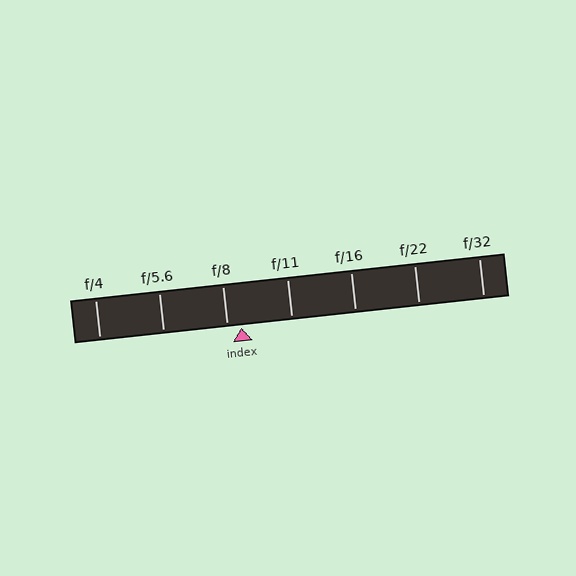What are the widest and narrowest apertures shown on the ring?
The widest aperture shown is f/4 and the narrowest is f/32.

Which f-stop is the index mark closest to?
The index mark is closest to f/8.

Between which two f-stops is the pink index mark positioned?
The index mark is between f/8 and f/11.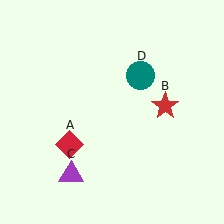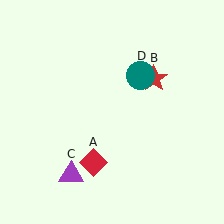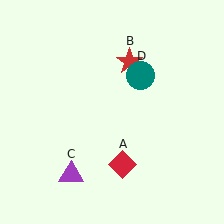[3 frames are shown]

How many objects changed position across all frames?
2 objects changed position: red diamond (object A), red star (object B).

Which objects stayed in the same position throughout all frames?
Purple triangle (object C) and teal circle (object D) remained stationary.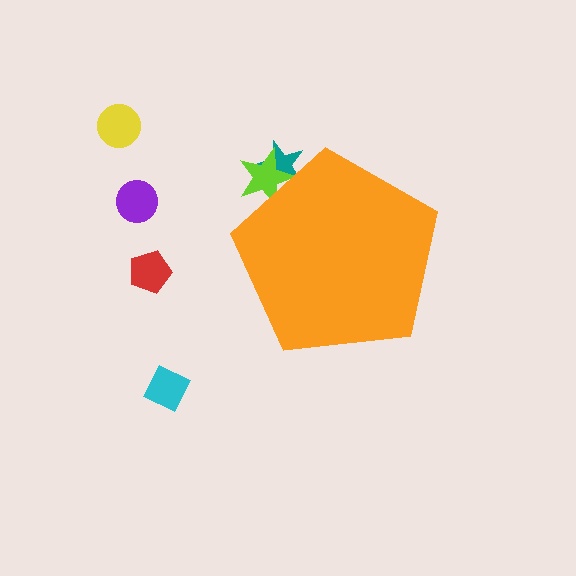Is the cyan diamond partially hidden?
No, the cyan diamond is fully visible.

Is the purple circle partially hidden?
No, the purple circle is fully visible.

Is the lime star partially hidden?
Yes, the lime star is partially hidden behind the orange pentagon.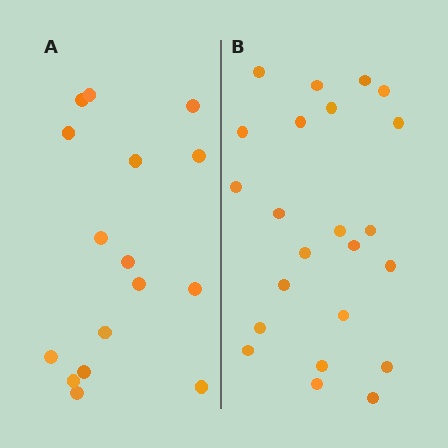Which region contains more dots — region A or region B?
Region B (the right region) has more dots.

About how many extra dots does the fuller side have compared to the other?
Region B has roughly 8 or so more dots than region A.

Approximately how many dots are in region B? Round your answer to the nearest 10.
About 20 dots. (The exact count is 23, which rounds to 20.)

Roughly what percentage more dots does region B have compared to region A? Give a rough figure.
About 45% more.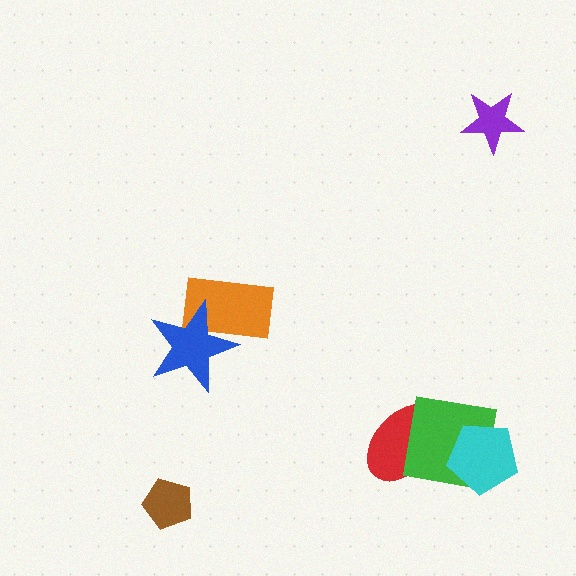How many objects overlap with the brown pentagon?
0 objects overlap with the brown pentagon.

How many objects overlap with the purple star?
0 objects overlap with the purple star.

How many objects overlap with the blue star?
1 object overlaps with the blue star.